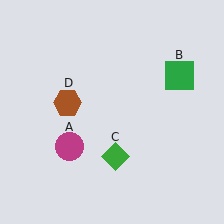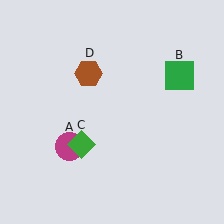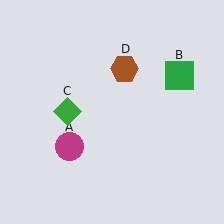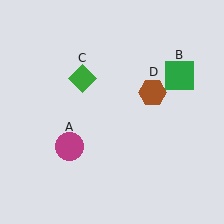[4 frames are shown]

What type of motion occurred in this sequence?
The green diamond (object C), brown hexagon (object D) rotated clockwise around the center of the scene.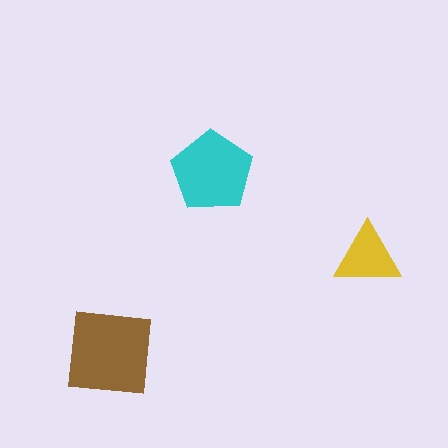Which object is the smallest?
The yellow triangle.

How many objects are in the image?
There are 3 objects in the image.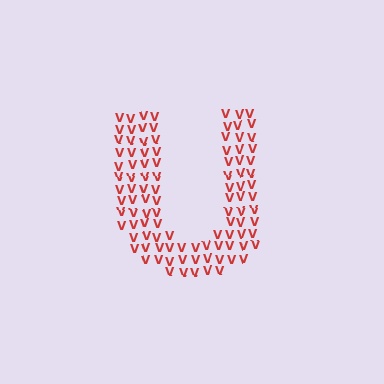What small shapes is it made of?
It is made of small letter V's.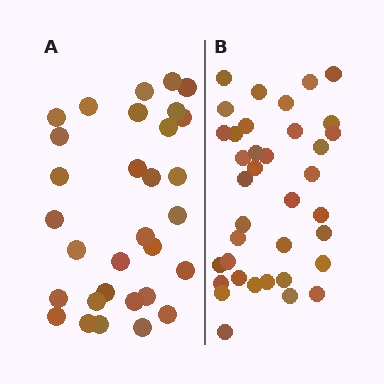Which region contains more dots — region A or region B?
Region B (the right region) has more dots.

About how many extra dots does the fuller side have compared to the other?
Region B has about 6 more dots than region A.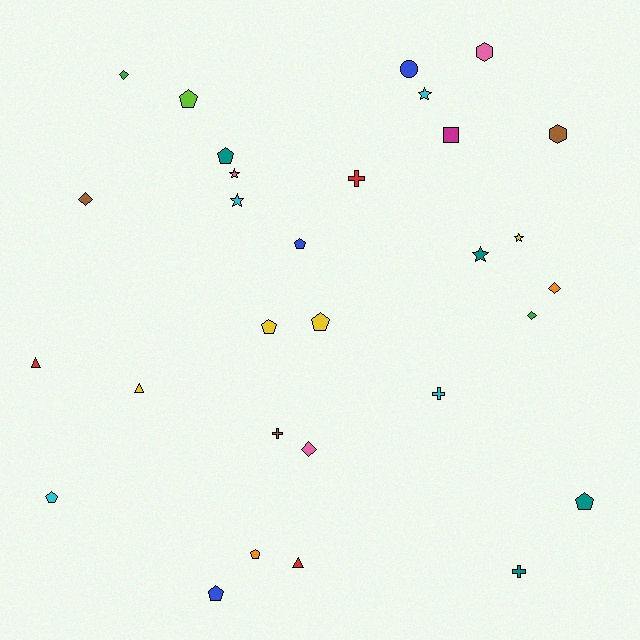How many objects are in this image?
There are 30 objects.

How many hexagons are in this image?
There are 2 hexagons.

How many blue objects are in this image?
There are 3 blue objects.